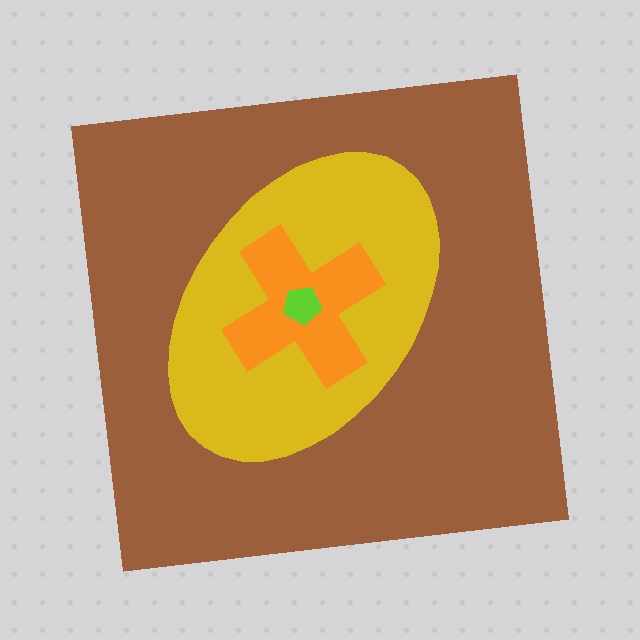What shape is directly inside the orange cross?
The lime pentagon.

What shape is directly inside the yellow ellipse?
The orange cross.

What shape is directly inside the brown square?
The yellow ellipse.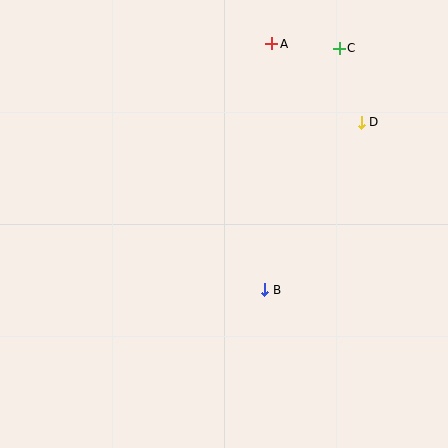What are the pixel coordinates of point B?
Point B is at (265, 290).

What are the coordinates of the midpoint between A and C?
The midpoint between A and C is at (306, 46).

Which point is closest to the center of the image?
Point B at (265, 290) is closest to the center.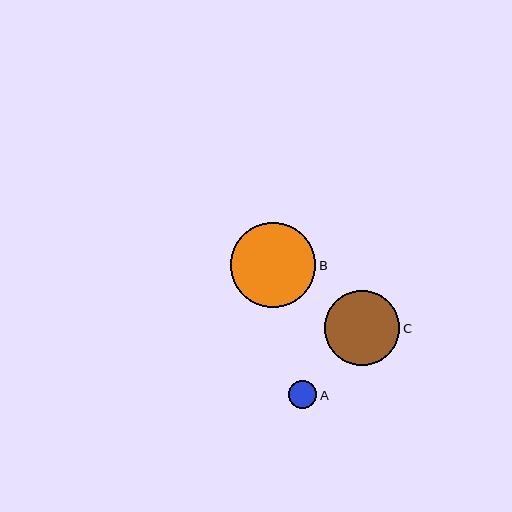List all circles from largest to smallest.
From largest to smallest: B, C, A.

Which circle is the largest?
Circle B is the largest with a size of approximately 85 pixels.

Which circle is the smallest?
Circle A is the smallest with a size of approximately 28 pixels.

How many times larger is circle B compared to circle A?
Circle B is approximately 3.0 times the size of circle A.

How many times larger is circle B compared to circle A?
Circle B is approximately 3.0 times the size of circle A.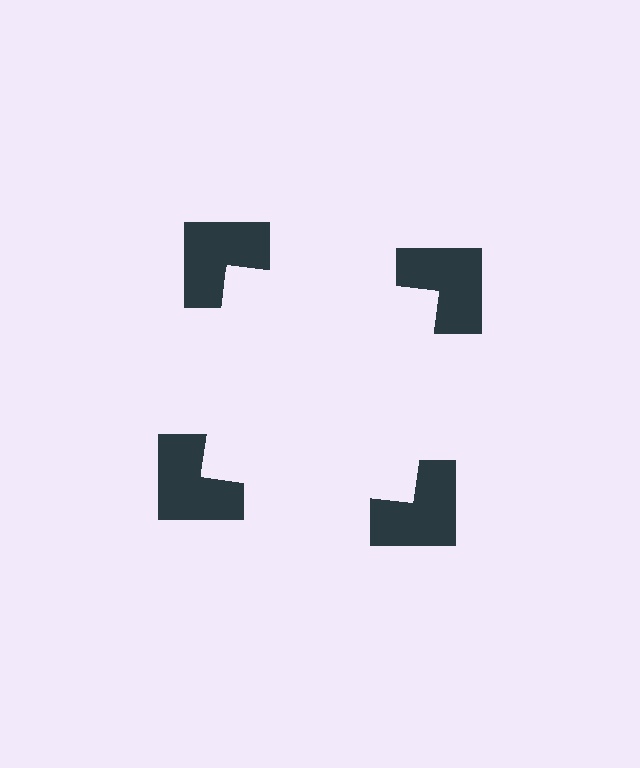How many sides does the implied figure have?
4 sides.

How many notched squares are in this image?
There are 4 — one at each vertex of the illusory square.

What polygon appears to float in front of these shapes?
An illusory square — its edges are inferred from the aligned wedge cuts in the notched squares, not physically drawn.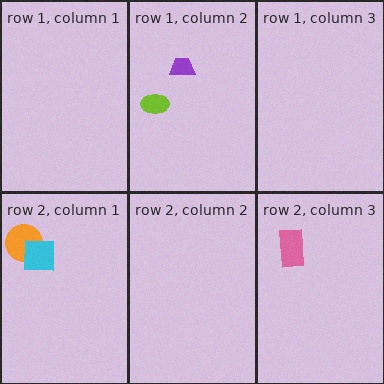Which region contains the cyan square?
The row 2, column 1 region.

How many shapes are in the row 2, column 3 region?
1.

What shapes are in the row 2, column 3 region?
The pink rectangle.